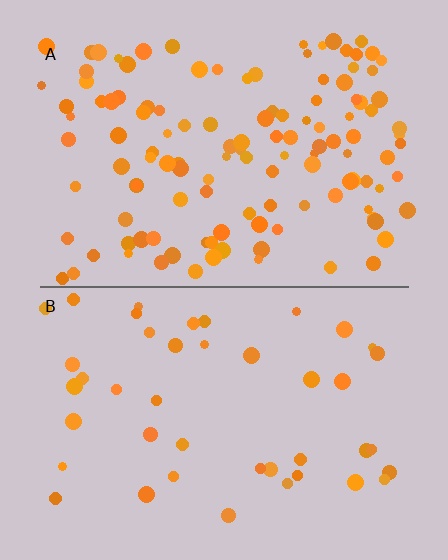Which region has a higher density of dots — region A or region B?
A (the top).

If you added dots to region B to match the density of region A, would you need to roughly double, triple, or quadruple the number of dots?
Approximately triple.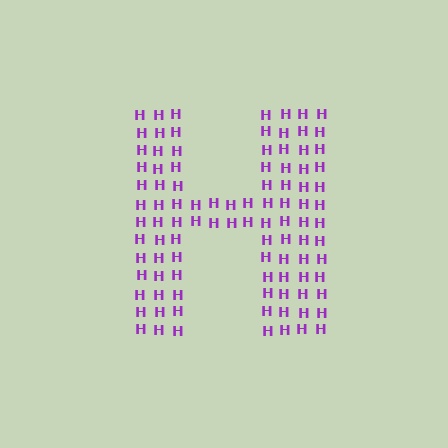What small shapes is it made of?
It is made of small letter H's.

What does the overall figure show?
The overall figure shows the letter H.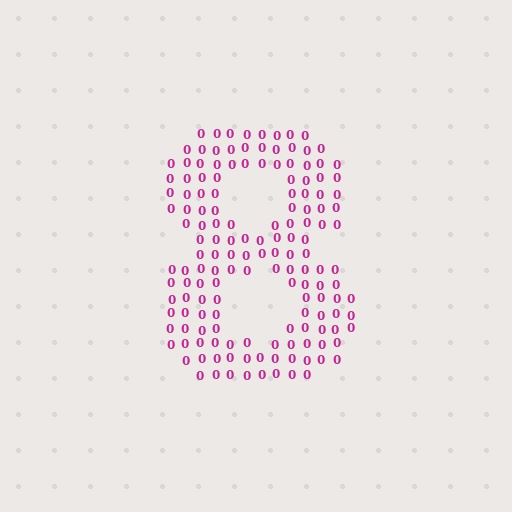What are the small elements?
The small elements are digit 0's.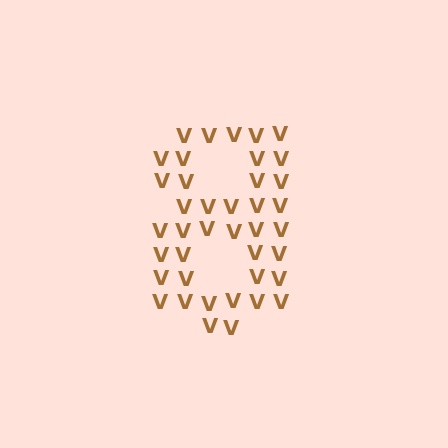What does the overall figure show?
The overall figure shows the digit 8.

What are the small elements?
The small elements are letter V's.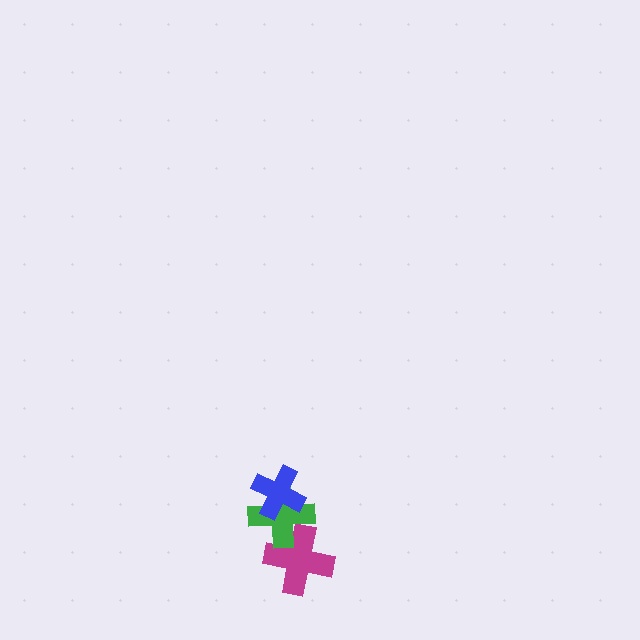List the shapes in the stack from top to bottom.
From top to bottom: the blue cross, the green cross, the magenta cross.